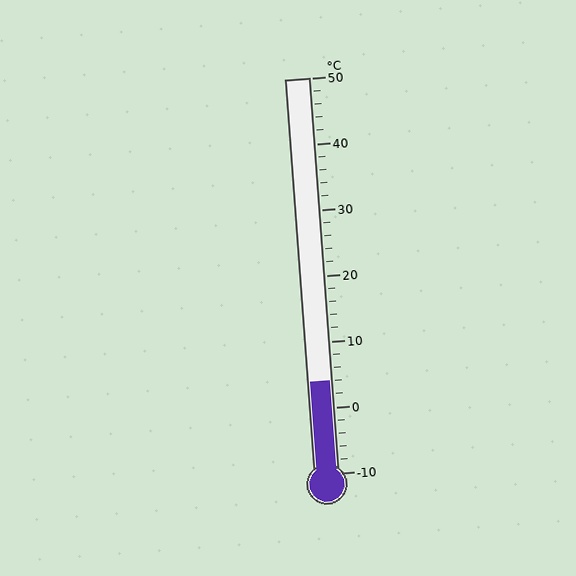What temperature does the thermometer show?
The thermometer shows approximately 4°C.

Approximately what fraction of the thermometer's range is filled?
The thermometer is filled to approximately 25% of its range.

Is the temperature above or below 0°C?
The temperature is above 0°C.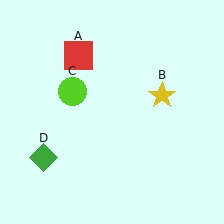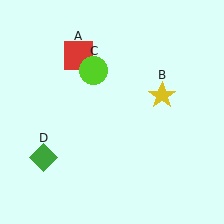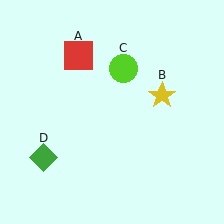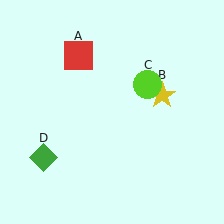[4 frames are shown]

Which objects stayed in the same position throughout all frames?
Red square (object A) and yellow star (object B) and green diamond (object D) remained stationary.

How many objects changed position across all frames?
1 object changed position: lime circle (object C).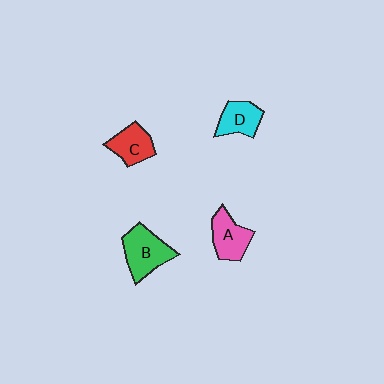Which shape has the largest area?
Shape B (green).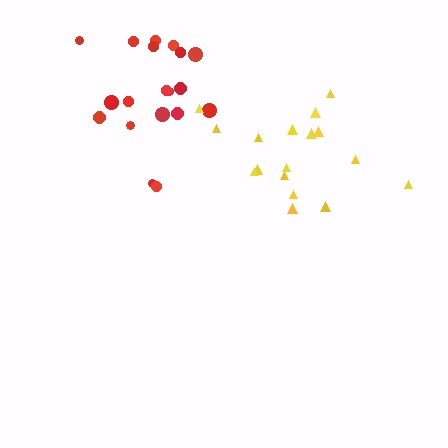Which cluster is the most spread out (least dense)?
Yellow.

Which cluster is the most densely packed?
Red.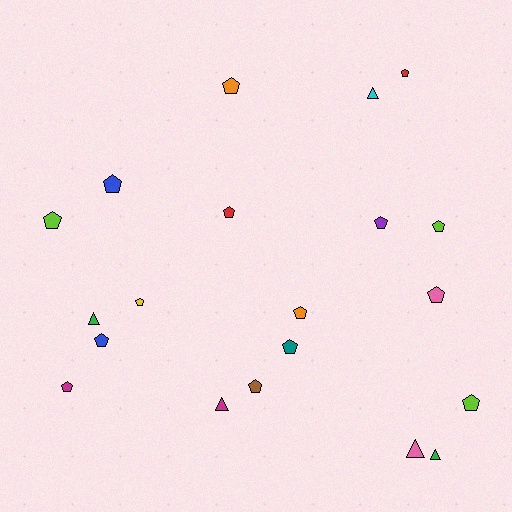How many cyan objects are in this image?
There is 1 cyan object.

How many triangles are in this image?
There are 5 triangles.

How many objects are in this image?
There are 20 objects.